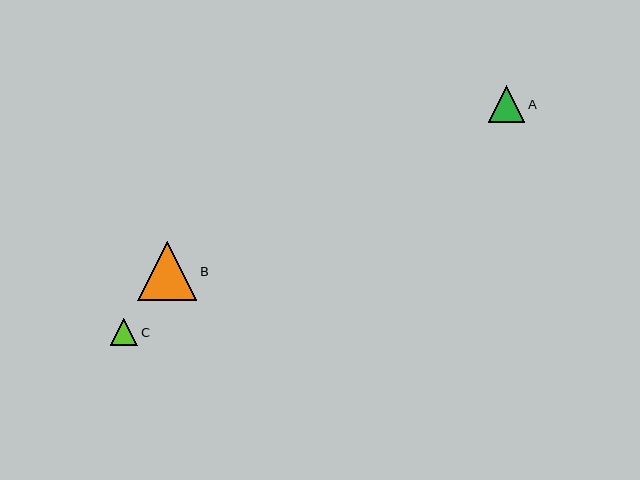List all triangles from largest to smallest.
From largest to smallest: B, A, C.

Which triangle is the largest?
Triangle B is the largest with a size of approximately 59 pixels.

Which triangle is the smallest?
Triangle C is the smallest with a size of approximately 28 pixels.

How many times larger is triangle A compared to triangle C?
Triangle A is approximately 1.3 times the size of triangle C.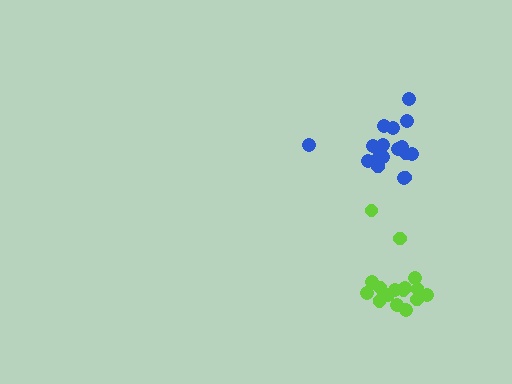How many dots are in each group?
Group 1: 18 dots, Group 2: 16 dots (34 total).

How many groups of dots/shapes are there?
There are 2 groups.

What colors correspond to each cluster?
The clusters are colored: blue, lime.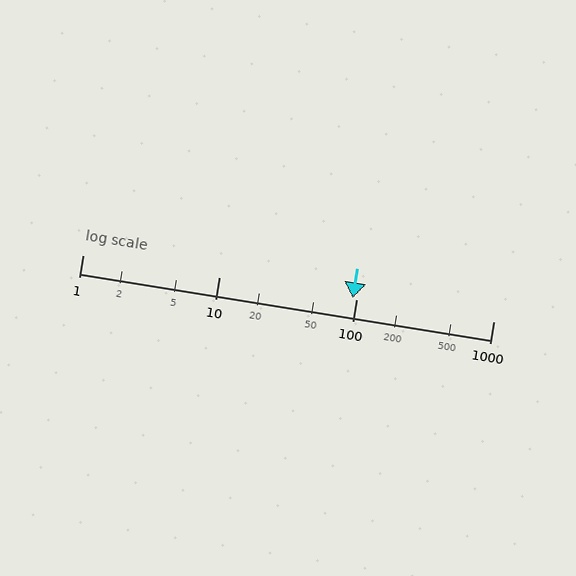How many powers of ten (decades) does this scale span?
The scale spans 3 decades, from 1 to 1000.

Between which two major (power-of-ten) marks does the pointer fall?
The pointer is between 10 and 100.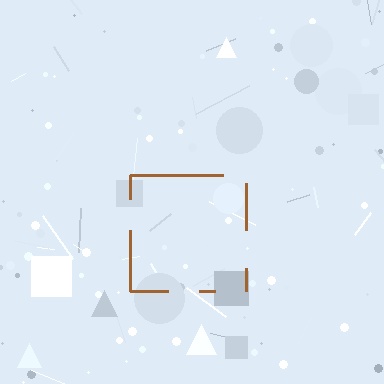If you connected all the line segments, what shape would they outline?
They would outline a square.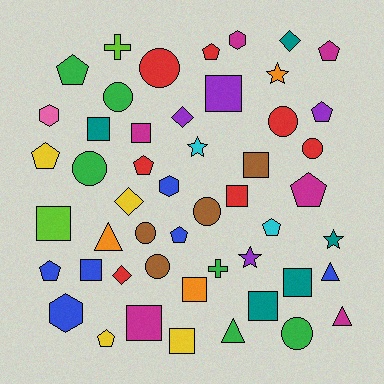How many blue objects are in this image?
There are 6 blue objects.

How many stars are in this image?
There are 4 stars.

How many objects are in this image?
There are 50 objects.